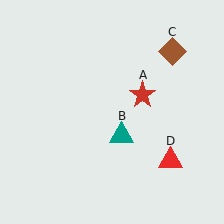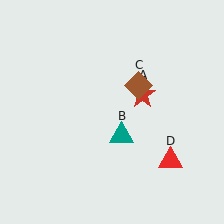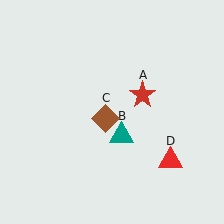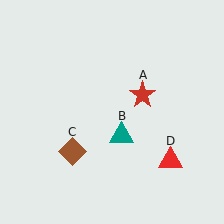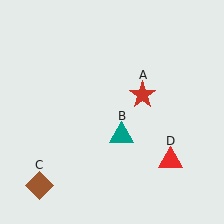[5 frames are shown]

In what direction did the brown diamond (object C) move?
The brown diamond (object C) moved down and to the left.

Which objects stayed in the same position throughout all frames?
Red star (object A) and teal triangle (object B) and red triangle (object D) remained stationary.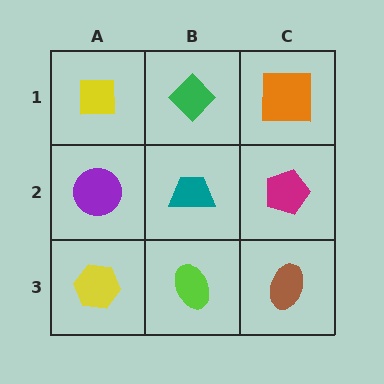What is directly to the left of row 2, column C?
A teal trapezoid.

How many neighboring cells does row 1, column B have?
3.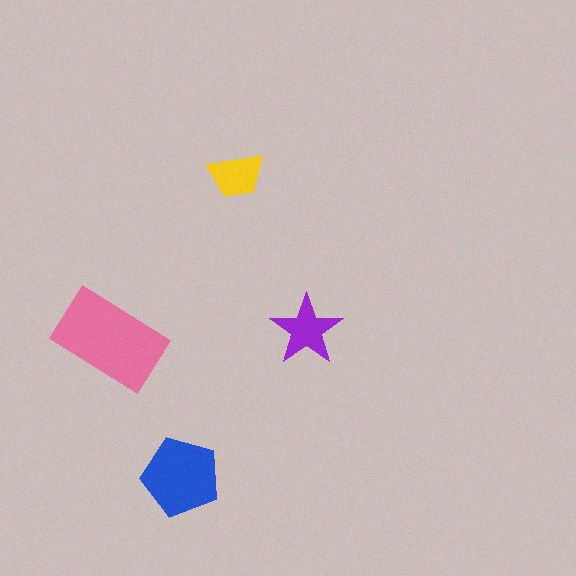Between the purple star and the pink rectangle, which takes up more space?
The pink rectangle.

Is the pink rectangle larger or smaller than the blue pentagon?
Larger.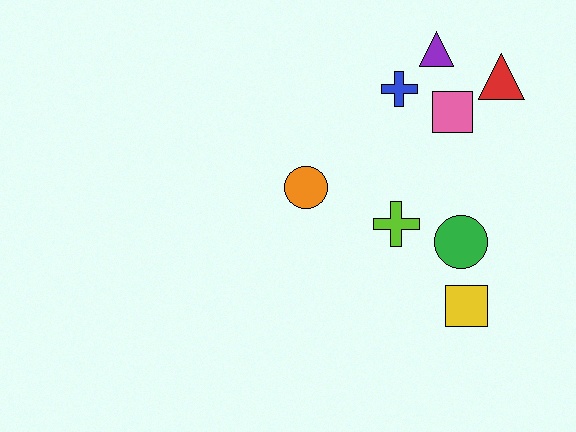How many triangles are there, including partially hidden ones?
There are 2 triangles.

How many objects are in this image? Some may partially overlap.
There are 8 objects.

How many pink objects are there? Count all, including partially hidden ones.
There is 1 pink object.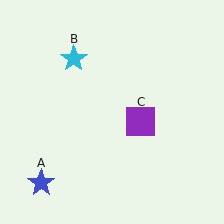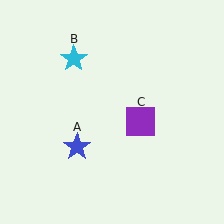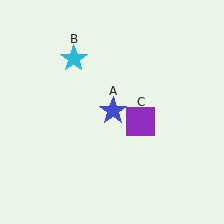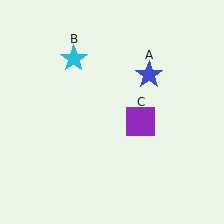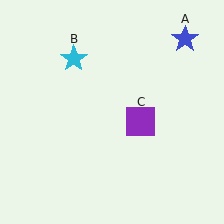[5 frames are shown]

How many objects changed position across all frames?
1 object changed position: blue star (object A).